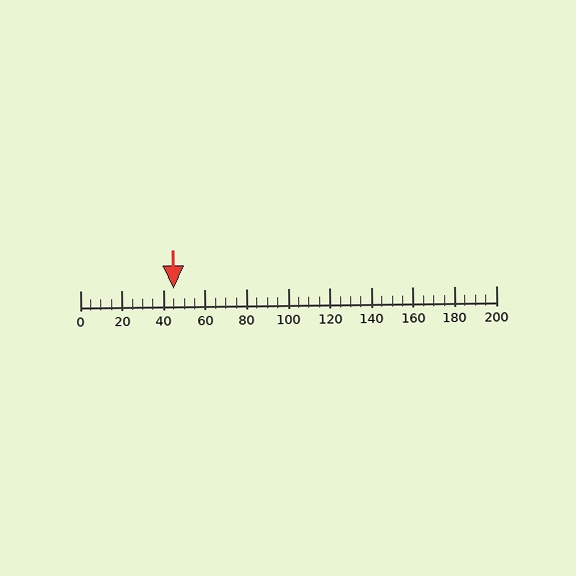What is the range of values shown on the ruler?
The ruler shows values from 0 to 200.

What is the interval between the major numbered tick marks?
The major tick marks are spaced 20 units apart.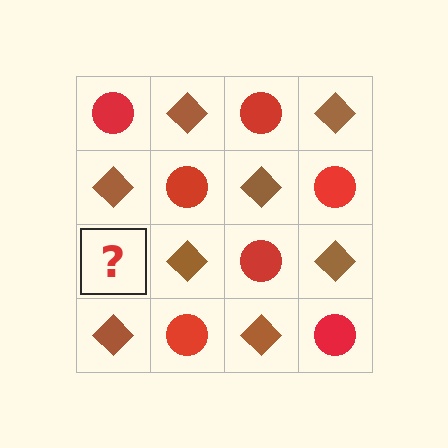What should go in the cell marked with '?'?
The missing cell should contain a red circle.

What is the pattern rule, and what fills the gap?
The rule is that it alternates red circle and brown diamond in a checkerboard pattern. The gap should be filled with a red circle.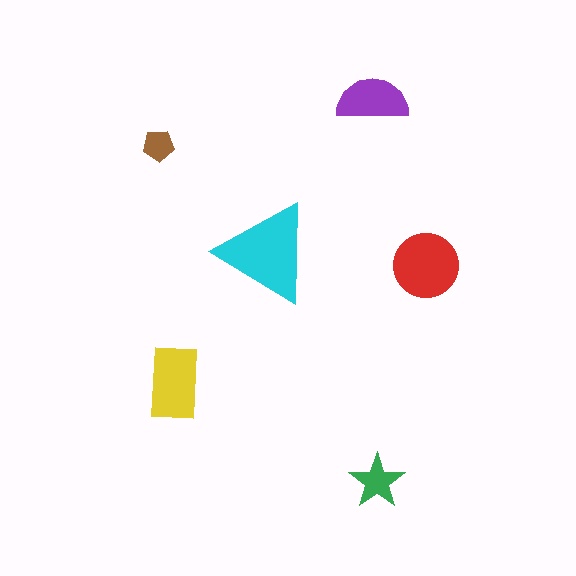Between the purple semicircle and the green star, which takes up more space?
The purple semicircle.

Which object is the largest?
The cyan triangle.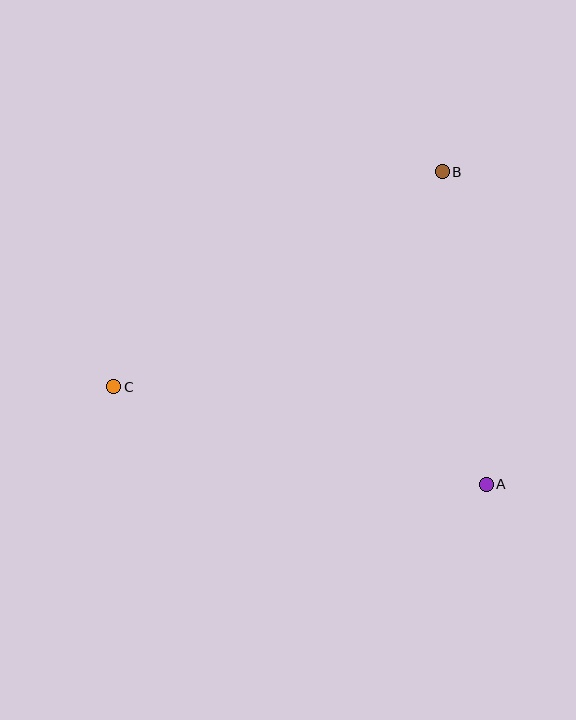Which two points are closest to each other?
Points A and B are closest to each other.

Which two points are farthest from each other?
Points B and C are farthest from each other.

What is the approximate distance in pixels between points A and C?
The distance between A and C is approximately 385 pixels.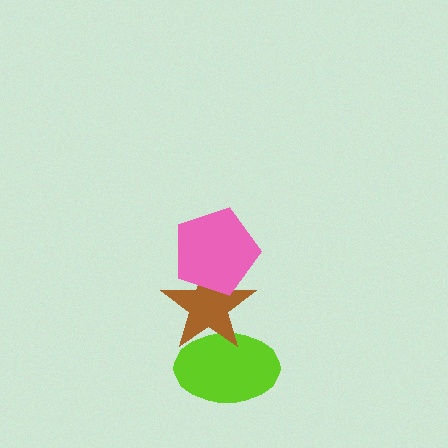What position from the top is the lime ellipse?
The lime ellipse is 3rd from the top.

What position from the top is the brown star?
The brown star is 2nd from the top.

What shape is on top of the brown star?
The pink pentagon is on top of the brown star.